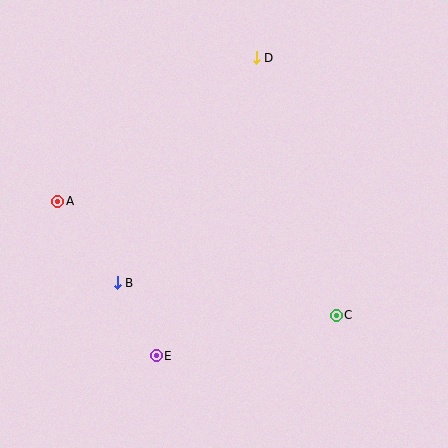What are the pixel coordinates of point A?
Point A is at (58, 201).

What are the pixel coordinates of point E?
Point E is at (156, 356).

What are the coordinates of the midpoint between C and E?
The midpoint between C and E is at (246, 336).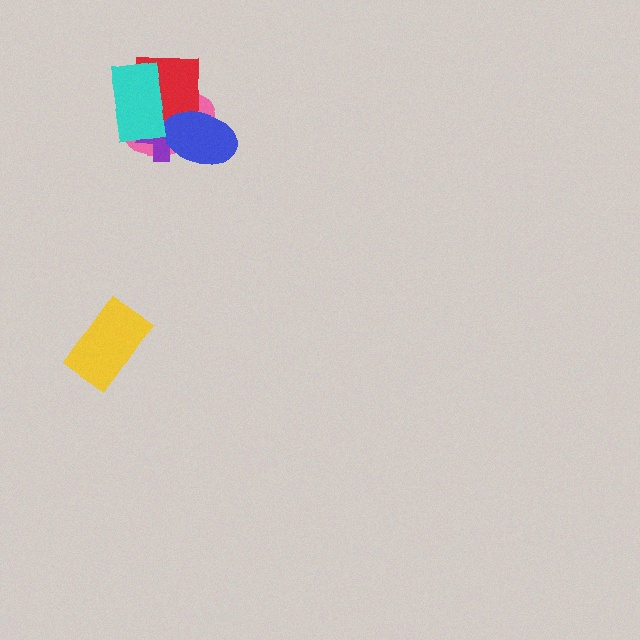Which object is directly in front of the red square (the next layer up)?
The blue ellipse is directly in front of the red square.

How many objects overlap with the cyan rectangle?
3 objects overlap with the cyan rectangle.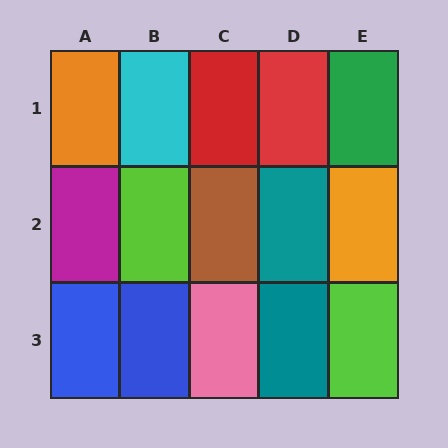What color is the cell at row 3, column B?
Blue.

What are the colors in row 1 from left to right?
Orange, cyan, red, red, green.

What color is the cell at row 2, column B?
Lime.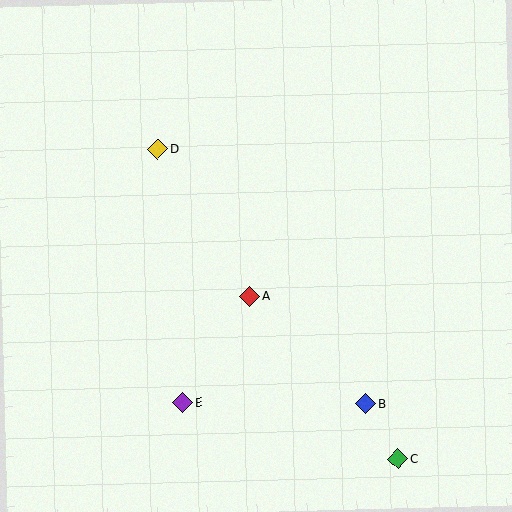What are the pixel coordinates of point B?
Point B is at (366, 404).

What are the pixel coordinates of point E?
Point E is at (183, 403).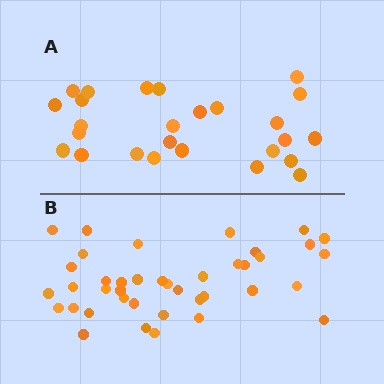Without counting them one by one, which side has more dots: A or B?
Region B (the bottom region) has more dots.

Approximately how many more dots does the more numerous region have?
Region B has approximately 15 more dots than region A.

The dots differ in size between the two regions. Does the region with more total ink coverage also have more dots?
No. Region A has more total ink coverage because its dots are larger, but region B actually contains more individual dots. Total area can be misleading — the number of items is what matters here.